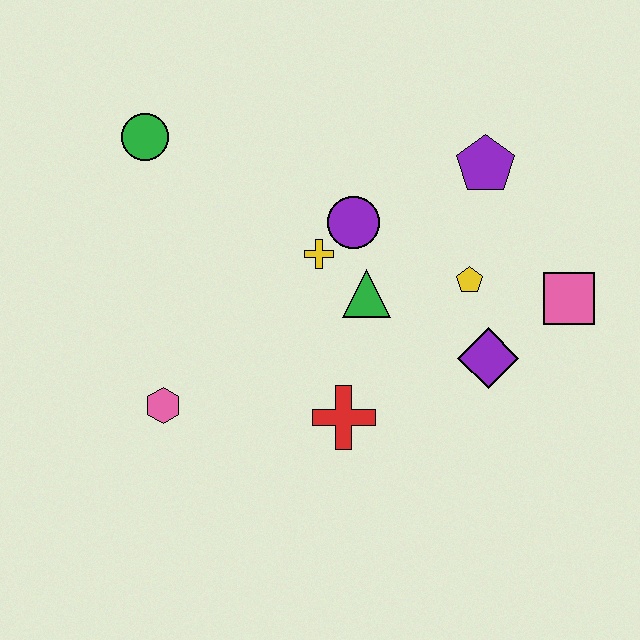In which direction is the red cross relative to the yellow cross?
The red cross is below the yellow cross.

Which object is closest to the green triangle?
The yellow cross is closest to the green triangle.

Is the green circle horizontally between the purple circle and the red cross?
No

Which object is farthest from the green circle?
The pink square is farthest from the green circle.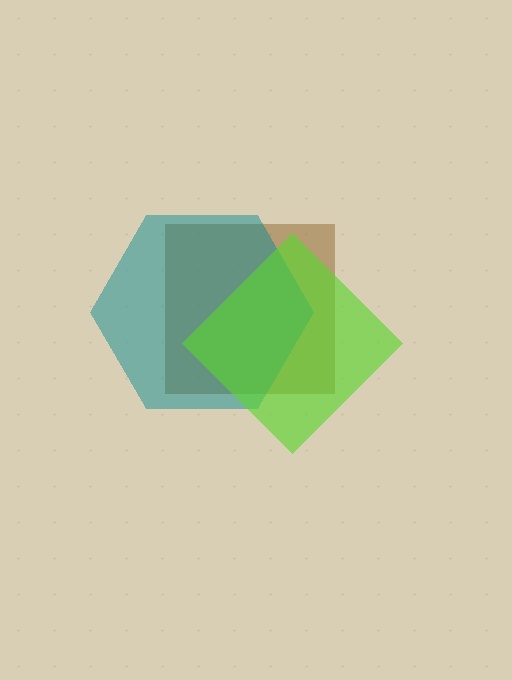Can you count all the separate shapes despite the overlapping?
Yes, there are 3 separate shapes.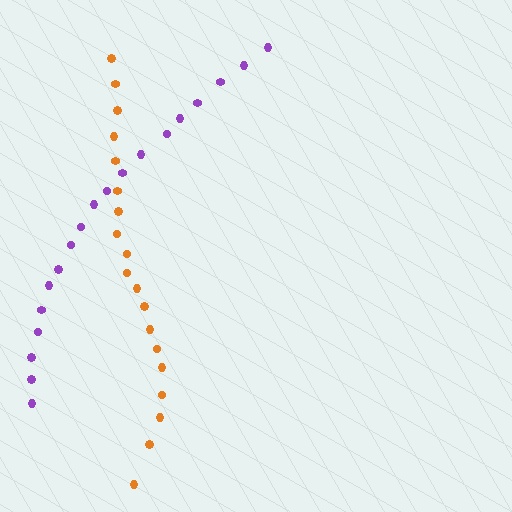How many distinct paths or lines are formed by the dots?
There are 2 distinct paths.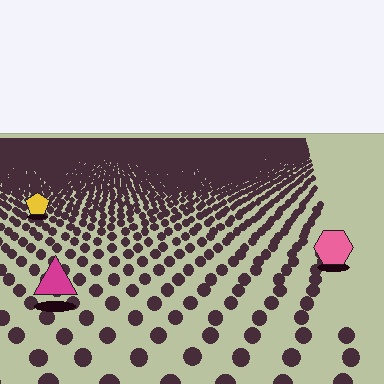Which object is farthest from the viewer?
The yellow pentagon is farthest from the viewer. It appears smaller and the ground texture around it is denser.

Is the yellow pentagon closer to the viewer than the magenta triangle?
No. The magenta triangle is closer — you can tell from the texture gradient: the ground texture is coarser near it.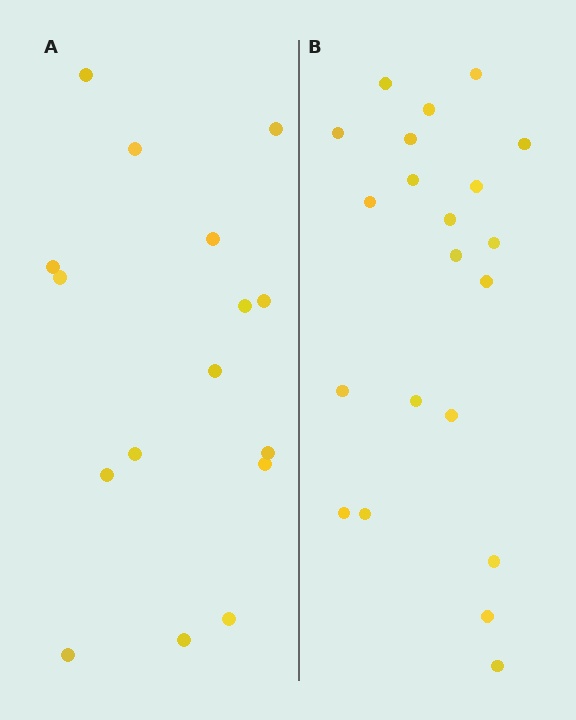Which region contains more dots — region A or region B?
Region B (the right region) has more dots.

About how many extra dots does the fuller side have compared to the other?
Region B has about 5 more dots than region A.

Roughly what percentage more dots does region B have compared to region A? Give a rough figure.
About 30% more.